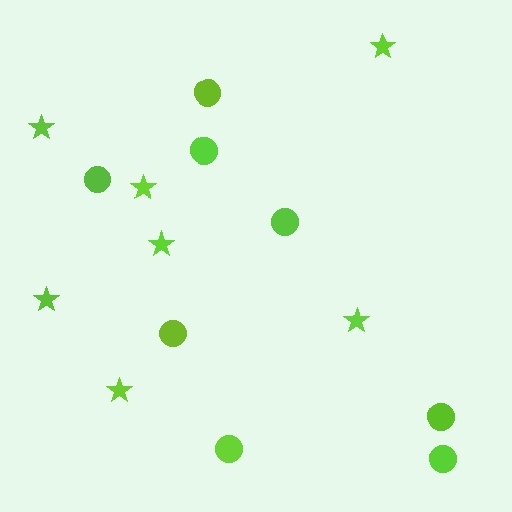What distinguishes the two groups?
There are 2 groups: one group of stars (7) and one group of circles (8).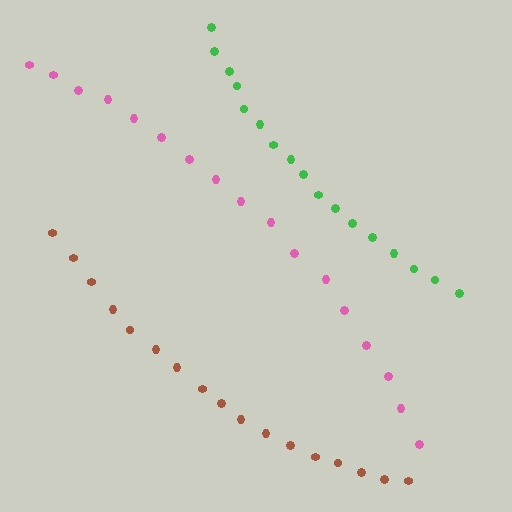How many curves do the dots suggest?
There are 3 distinct paths.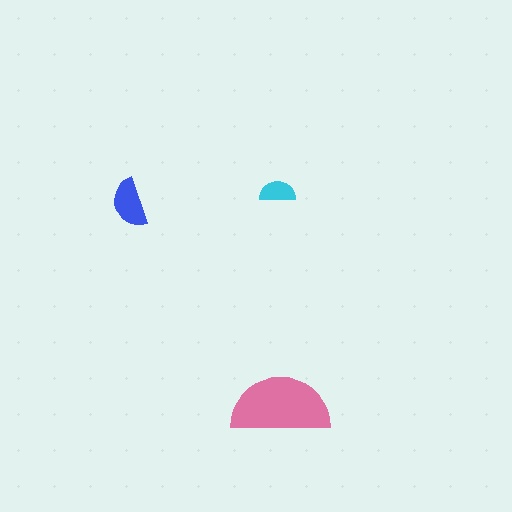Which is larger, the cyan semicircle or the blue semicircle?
The blue one.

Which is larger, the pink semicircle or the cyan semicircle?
The pink one.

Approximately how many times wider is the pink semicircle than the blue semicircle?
About 2 times wider.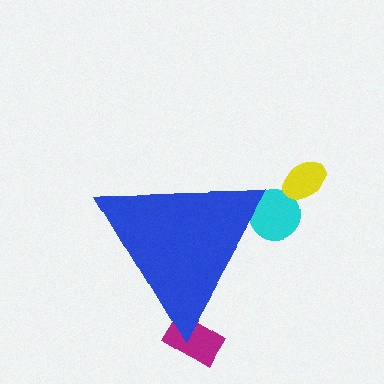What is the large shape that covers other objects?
A blue triangle.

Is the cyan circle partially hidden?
Yes, the cyan circle is partially hidden behind the blue triangle.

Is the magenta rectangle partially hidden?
Yes, the magenta rectangle is partially hidden behind the blue triangle.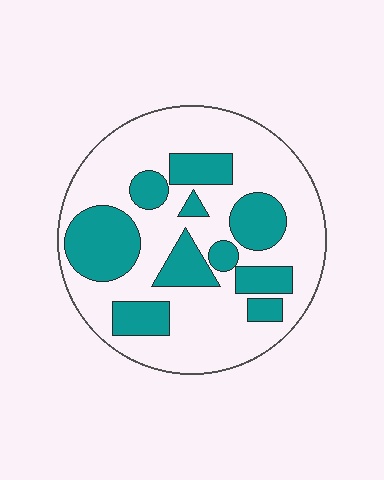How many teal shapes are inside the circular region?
10.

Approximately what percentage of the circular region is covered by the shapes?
Approximately 30%.